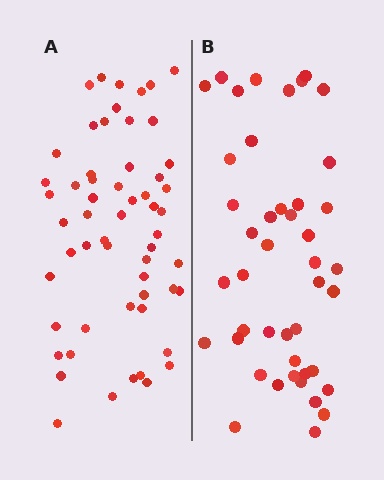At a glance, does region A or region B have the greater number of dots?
Region A (the left region) has more dots.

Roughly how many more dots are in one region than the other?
Region A has approximately 15 more dots than region B.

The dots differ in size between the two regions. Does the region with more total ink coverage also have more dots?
No. Region B has more total ink coverage because its dots are larger, but region A actually contains more individual dots. Total area can be misleading — the number of items is what matters here.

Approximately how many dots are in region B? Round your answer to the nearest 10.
About 40 dots. (The exact count is 44, which rounds to 40.)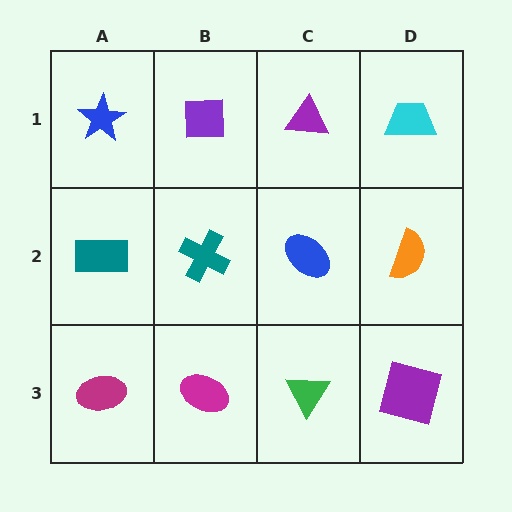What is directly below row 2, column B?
A magenta ellipse.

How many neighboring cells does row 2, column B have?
4.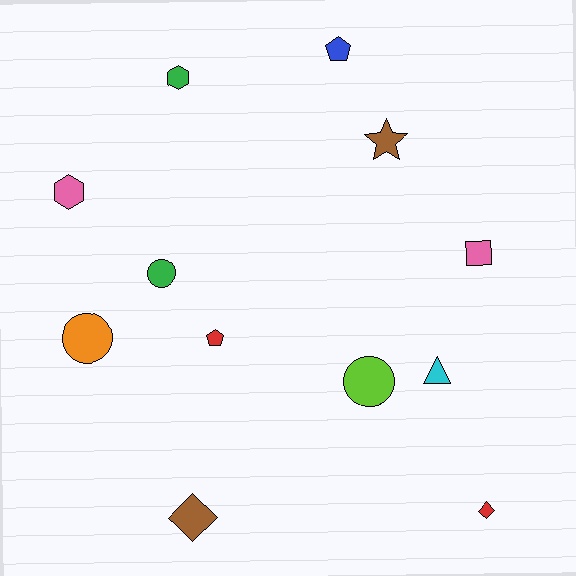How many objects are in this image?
There are 12 objects.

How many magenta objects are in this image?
There are no magenta objects.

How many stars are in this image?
There is 1 star.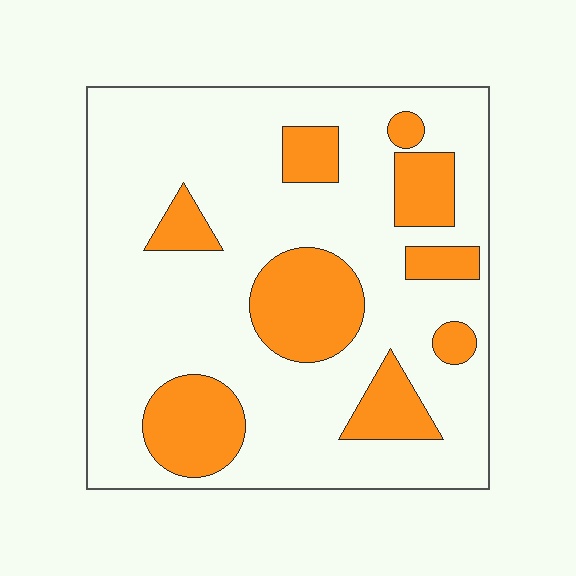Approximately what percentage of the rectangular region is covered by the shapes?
Approximately 25%.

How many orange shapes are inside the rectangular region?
9.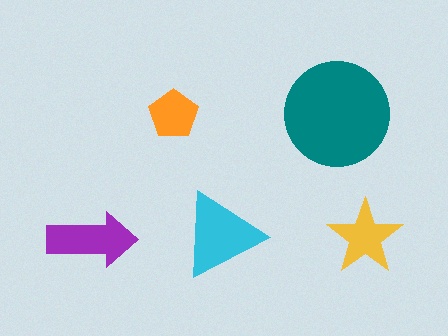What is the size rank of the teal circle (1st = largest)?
1st.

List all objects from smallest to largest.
The orange pentagon, the yellow star, the purple arrow, the cyan triangle, the teal circle.